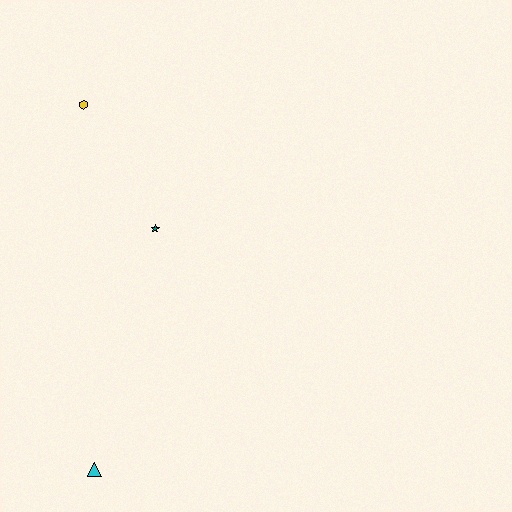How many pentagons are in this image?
There are no pentagons.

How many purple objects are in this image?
There are no purple objects.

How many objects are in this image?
There are 3 objects.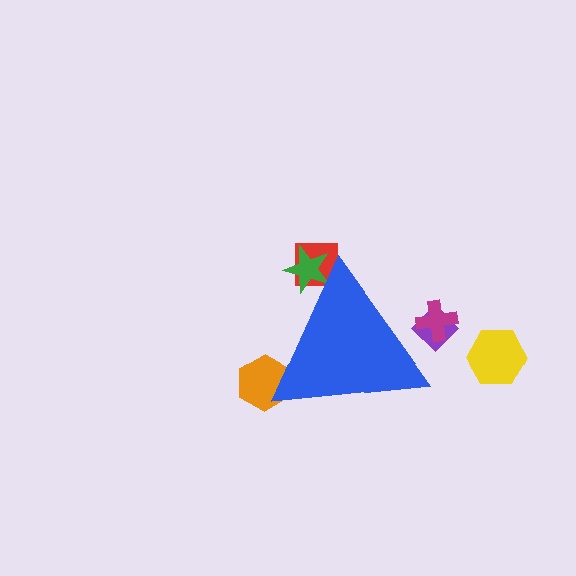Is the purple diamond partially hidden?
Yes, the purple diamond is partially hidden behind the blue triangle.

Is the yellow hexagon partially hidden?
No, the yellow hexagon is fully visible.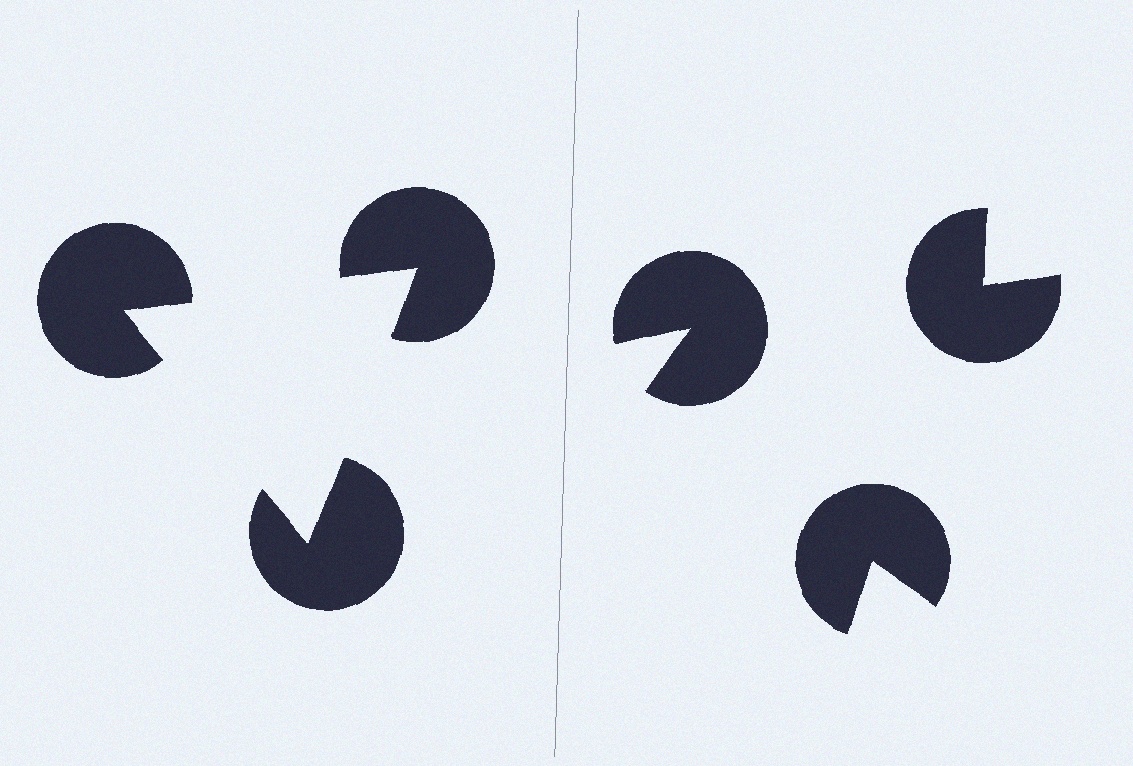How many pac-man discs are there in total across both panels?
6 — 3 on each side.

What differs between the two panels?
The pac-man discs are positioned identically on both sides; only the wedge orientations differ. On the left they align to a triangle; on the right they are misaligned.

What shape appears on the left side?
An illusory triangle.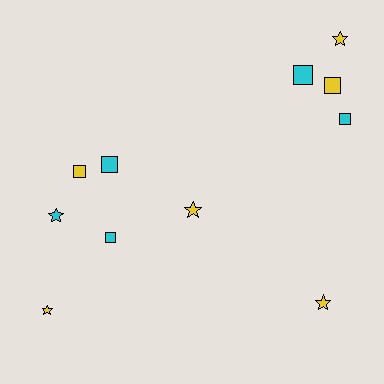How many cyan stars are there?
There is 1 cyan star.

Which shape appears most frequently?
Square, with 6 objects.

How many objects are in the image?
There are 11 objects.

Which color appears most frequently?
Yellow, with 6 objects.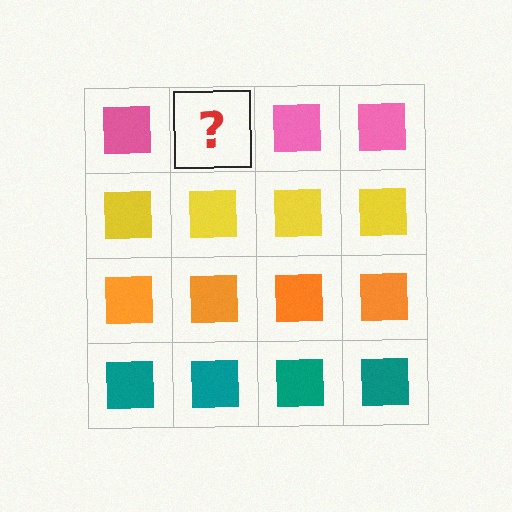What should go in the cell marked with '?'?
The missing cell should contain a pink square.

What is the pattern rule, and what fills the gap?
The rule is that each row has a consistent color. The gap should be filled with a pink square.